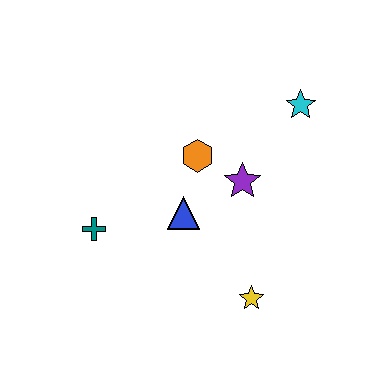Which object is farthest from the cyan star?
The teal cross is farthest from the cyan star.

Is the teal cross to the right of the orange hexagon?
No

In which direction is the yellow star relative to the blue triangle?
The yellow star is below the blue triangle.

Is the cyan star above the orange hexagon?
Yes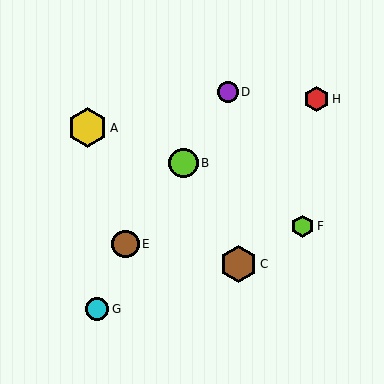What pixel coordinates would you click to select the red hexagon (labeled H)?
Click at (316, 99) to select the red hexagon H.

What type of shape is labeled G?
Shape G is a cyan circle.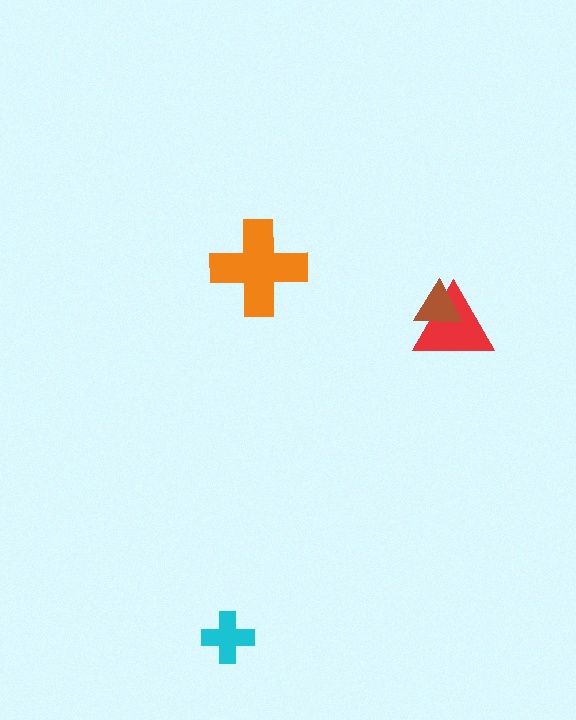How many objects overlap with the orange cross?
0 objects overlap with the orange cross.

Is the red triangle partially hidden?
Yes, it is partially covered by another shape.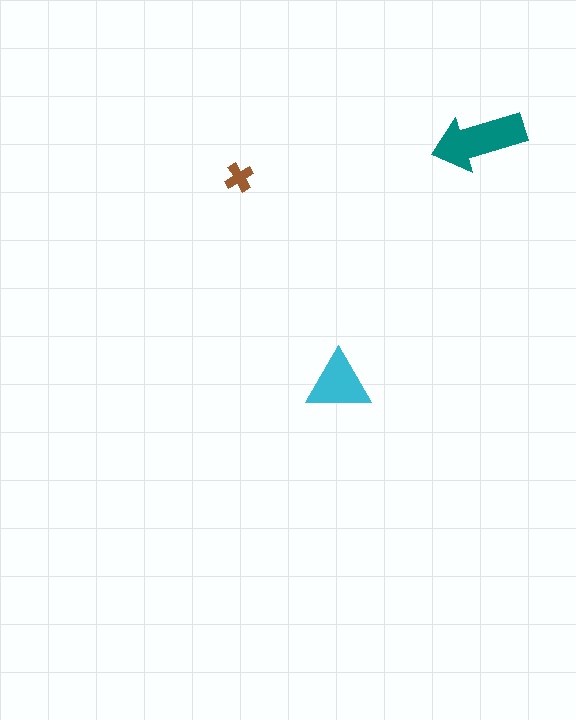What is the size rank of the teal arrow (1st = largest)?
1st.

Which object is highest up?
The teal arrow is topmost.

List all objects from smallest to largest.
The brown cross, the cyan triangle, the teal arrow.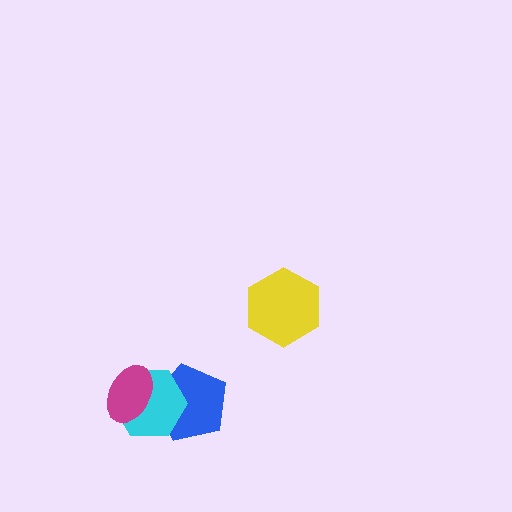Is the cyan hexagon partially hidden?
Yes, it is partially covered by another shape.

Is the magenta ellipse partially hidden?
No, no other shape covers it.